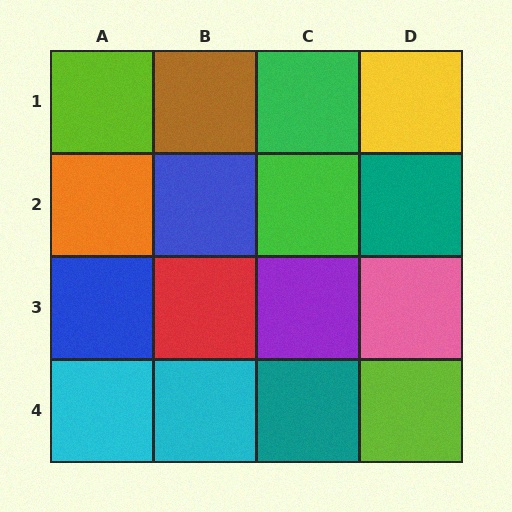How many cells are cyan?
2 cells are cyan.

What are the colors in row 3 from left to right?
Blue, red, purple, pink.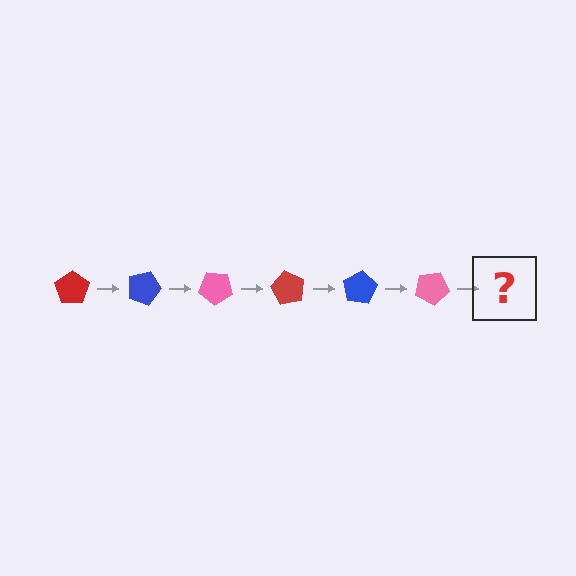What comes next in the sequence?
The next element should be a red pentagon, rotated 120 degrees from the start.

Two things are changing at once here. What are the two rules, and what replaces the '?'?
The two rules are that it rotates 20 degrees each step and the color cycles through red, blue, and pink. The '?' should be a red pentagon, rotated 120 degrees from the start.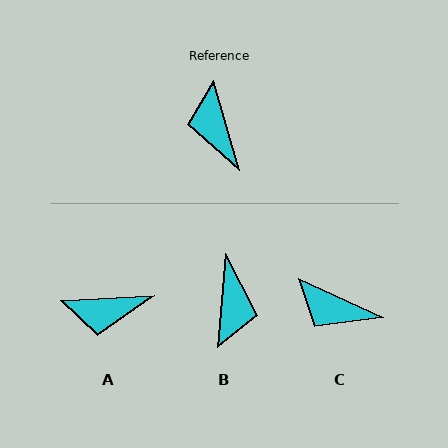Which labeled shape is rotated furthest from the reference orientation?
B, about 159 degrees away.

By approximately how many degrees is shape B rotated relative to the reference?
Approximately 159 degrees counter-clockwise.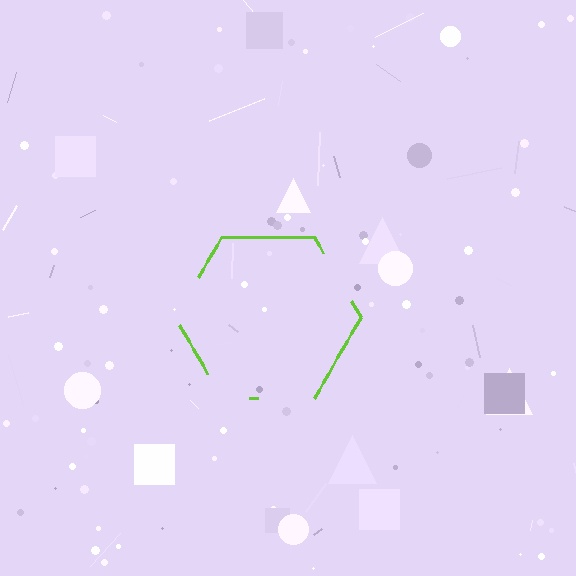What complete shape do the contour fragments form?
The contour fragments form a hexagon.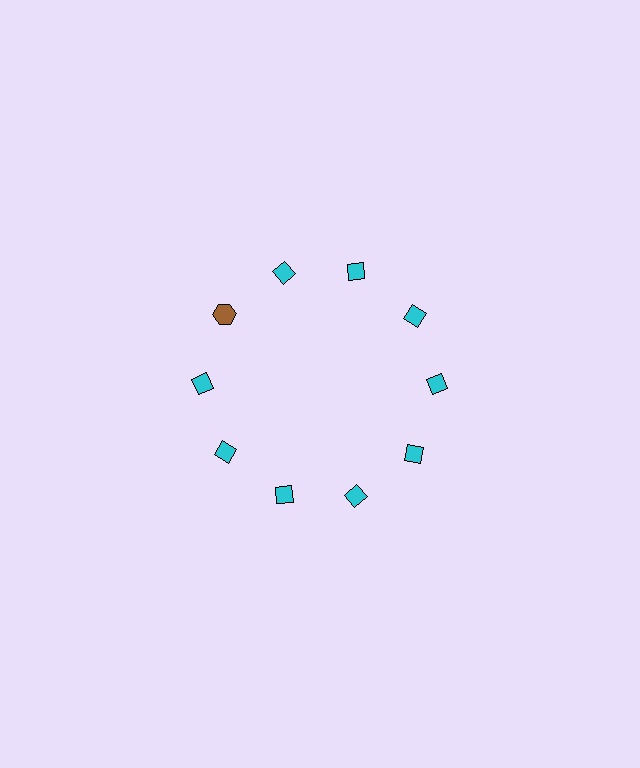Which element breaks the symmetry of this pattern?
The brown hexagon at roughly the 10 o'clock position breaks the symmetry. All other shapes are cyan diamonds.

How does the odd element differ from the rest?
It differs in both color (brown instead of cyan) and shape (hexagon instead of diamond).